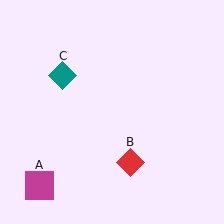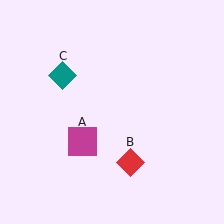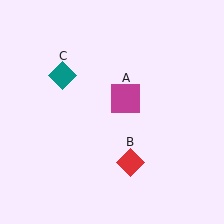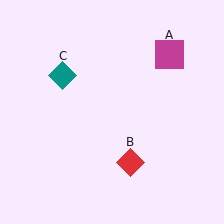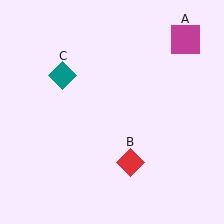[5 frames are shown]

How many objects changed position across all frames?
1 object changed position: magenta square (object A).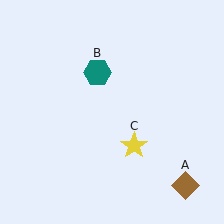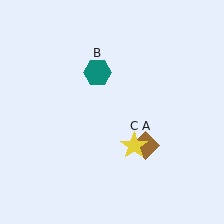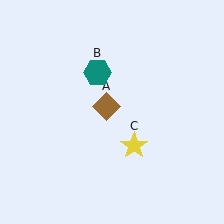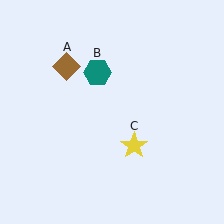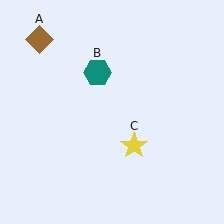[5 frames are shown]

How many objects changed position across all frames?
1 object changed position: brown diamond (object A).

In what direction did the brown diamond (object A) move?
The brown diamond (object A) moved up and to the left.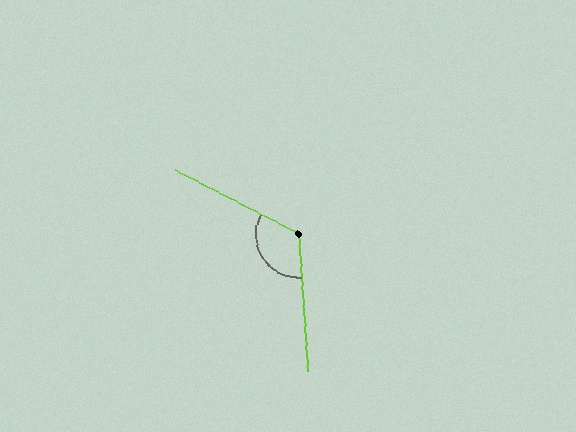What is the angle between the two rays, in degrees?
Approximately 121 degrees.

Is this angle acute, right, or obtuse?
It is obtuse.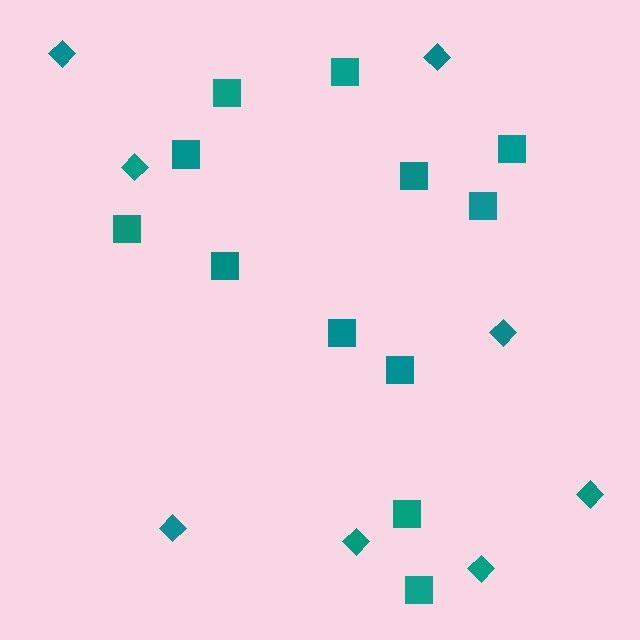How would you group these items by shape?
There are 2 groups: one group of squares (12) and one group of diamonds (8).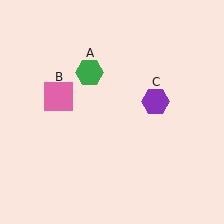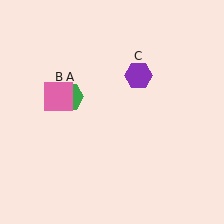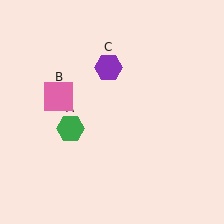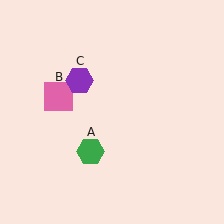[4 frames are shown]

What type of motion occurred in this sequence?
The green hexagon (object A), purple hexagon (object C) rotated counterclockwise around the center of the scene.